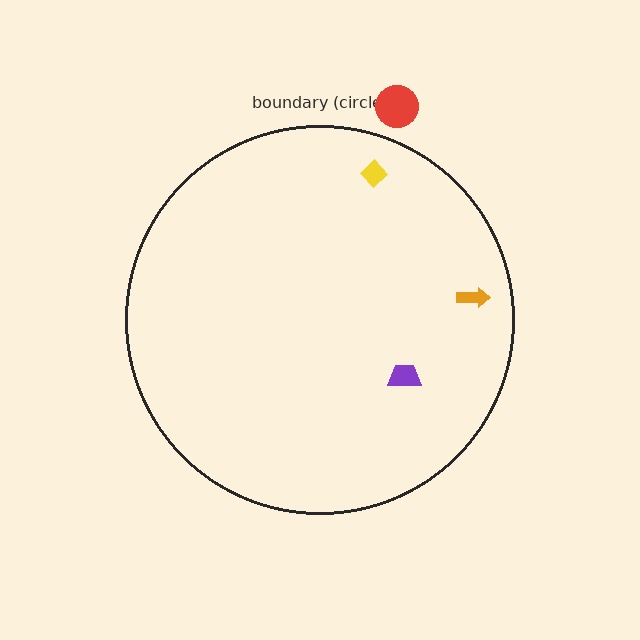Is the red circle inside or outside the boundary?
Outside.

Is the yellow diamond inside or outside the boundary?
Inside.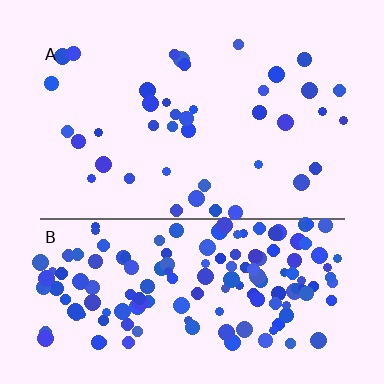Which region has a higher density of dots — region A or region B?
B (the bottom).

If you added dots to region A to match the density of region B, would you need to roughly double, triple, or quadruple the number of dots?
Approximately quadruple.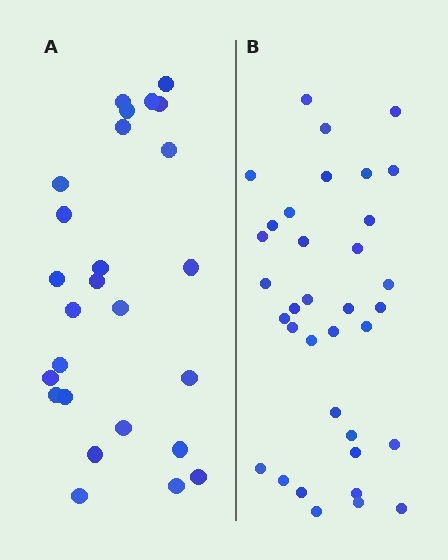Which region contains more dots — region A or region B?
Region B (the right region) has more dots.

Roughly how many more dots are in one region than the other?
Region B has roughly 8 or so more dots than region A.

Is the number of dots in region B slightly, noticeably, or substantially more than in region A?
Region B has noticeably more, but not dramatically so. The ratio is roughly 1.3 to 1.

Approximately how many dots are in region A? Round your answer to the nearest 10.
About 30 dots. (The exact count is 26, which rounds to 30.)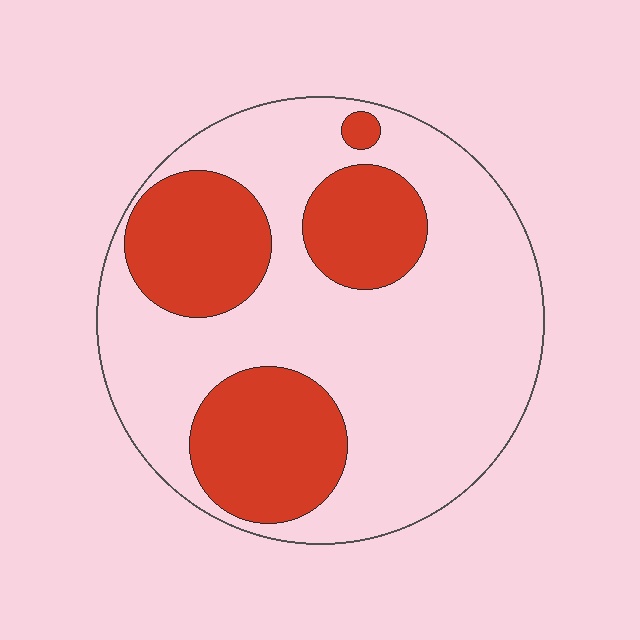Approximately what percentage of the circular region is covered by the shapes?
Approximately 30%.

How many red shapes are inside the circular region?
4.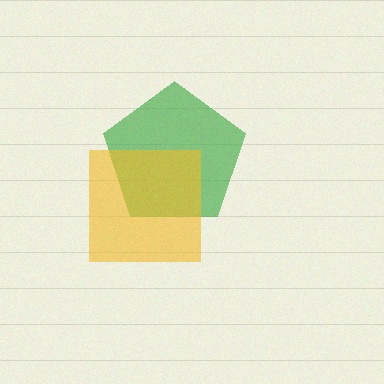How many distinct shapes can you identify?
There are 2 distinct shapes: a green pentagon, a yellow square.